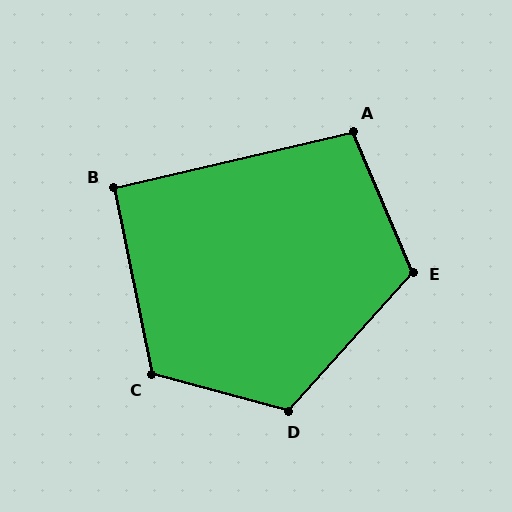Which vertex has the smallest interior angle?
B, at approximately 92 degrees.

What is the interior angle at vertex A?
Approximately 100 degrees (obtuse).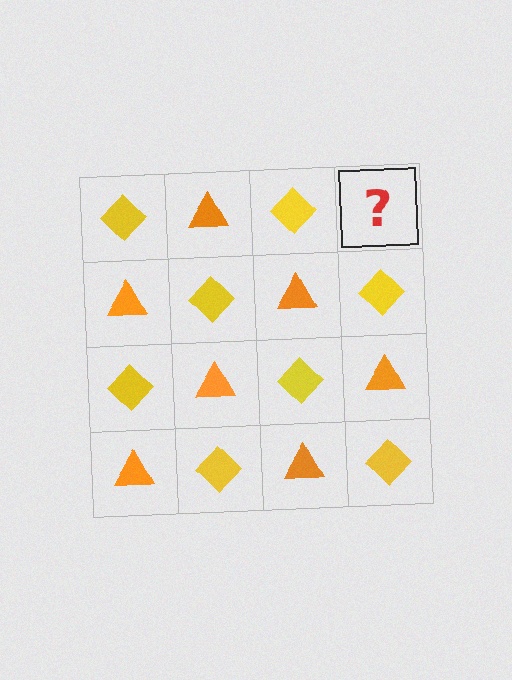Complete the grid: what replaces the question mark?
The question mark should be replaced with an orange triangle.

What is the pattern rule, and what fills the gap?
The rule is that it alternates yellow diamond and orange triangle in a checkerboard pattern. The gap should be filled with an orange triangle.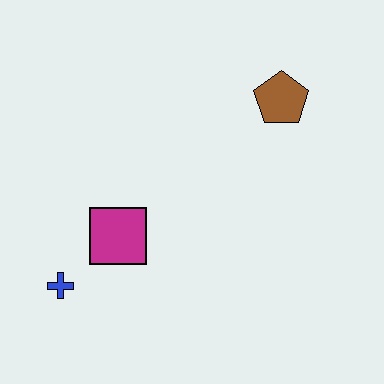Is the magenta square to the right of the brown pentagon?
No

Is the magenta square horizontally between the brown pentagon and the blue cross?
Yes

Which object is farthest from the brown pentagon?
The blue cross is farthest from the brown pentagon.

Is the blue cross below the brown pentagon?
Yes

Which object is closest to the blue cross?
The magenta square is closest to the blue cross.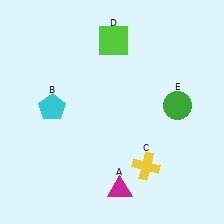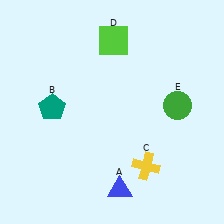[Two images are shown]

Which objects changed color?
A changed from magenta to blue. B changed from cyan to teal.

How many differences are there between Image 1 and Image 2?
There are 2 differences between the two images.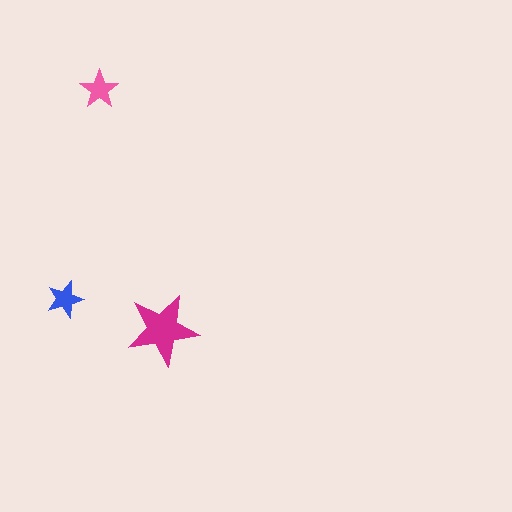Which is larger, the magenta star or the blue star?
The magenta one.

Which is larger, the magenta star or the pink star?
The magenta one.